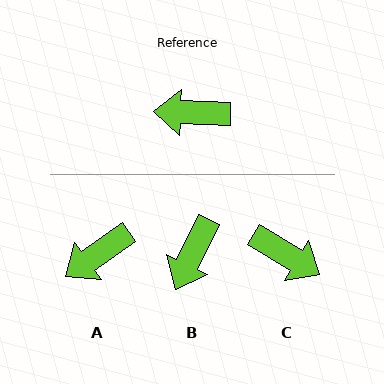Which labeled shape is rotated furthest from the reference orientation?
C, about 151 degrees away.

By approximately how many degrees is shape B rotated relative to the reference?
Approximately 66 degrees counter-clockwise.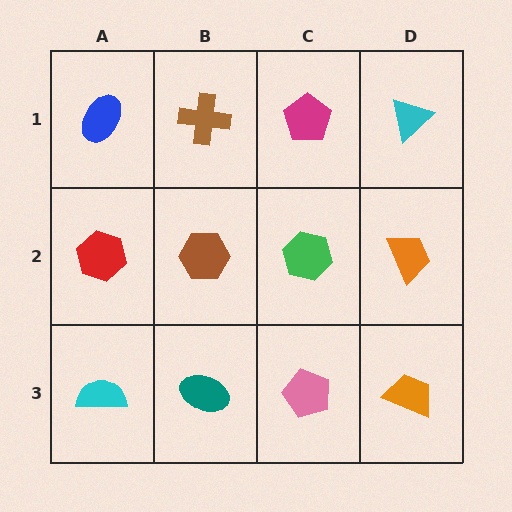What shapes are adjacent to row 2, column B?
A brown cross (row 1, column B), a teal ellipse (row 3, column B), a red hexagon (row 2, column A), a green hexagon (row 2, column C).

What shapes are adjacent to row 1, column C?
A green hexagon (row 2, column C), a brown cross (row 1, column B), a cyan triangle (row 1, column D).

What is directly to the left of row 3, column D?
A pink pentagon.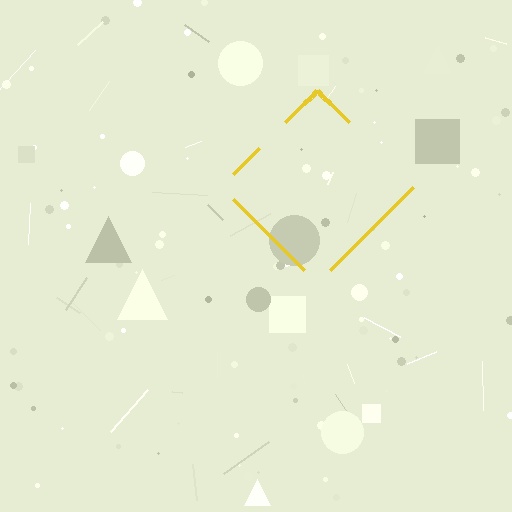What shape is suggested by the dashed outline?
The dashed outline suggests a diamond.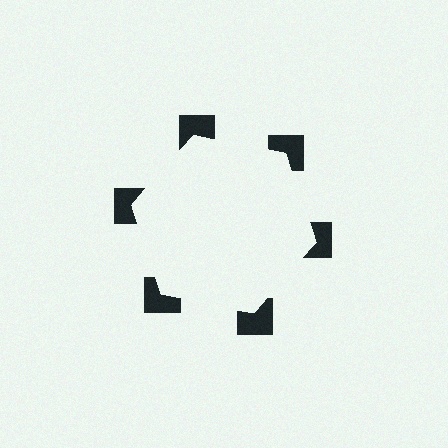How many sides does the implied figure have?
6 sides.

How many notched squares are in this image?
There are 6 — one at each vertex of the illusory hexagon.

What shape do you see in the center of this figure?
An illusory hexagon — its edges are inferred from the aligned wedge cuts in the notched squares, not physically drawn.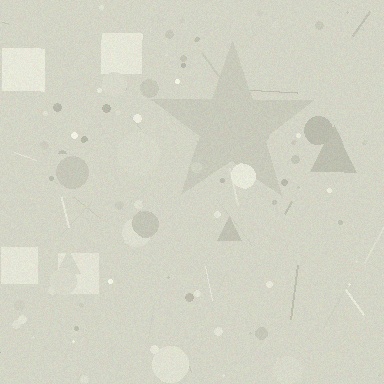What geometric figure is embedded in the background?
A star is embedded in the background.